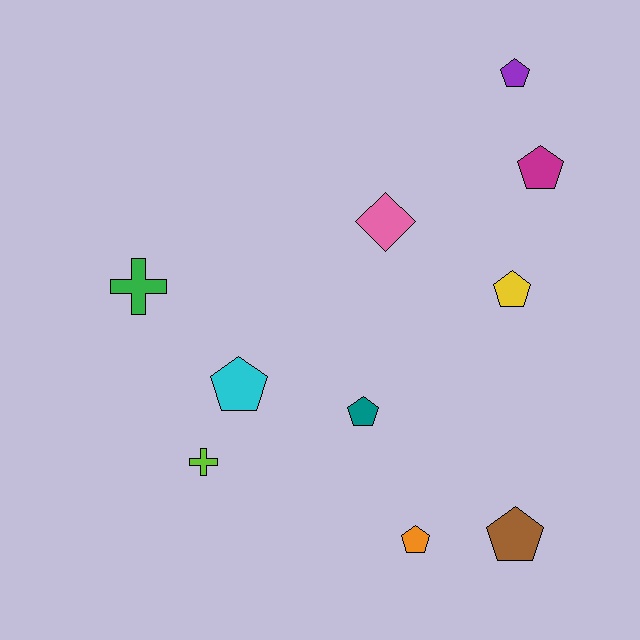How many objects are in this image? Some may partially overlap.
There are 10 objects.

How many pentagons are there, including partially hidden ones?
There are 7 pentagons.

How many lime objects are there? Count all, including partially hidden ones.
There is 1 lime object.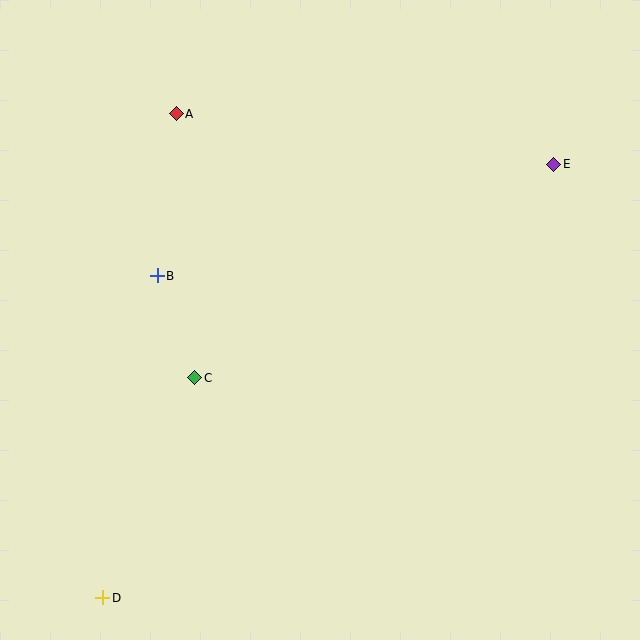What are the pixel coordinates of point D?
Point D is at (103, 598).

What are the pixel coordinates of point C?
Point C is at (195, 378).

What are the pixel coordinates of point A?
Point A is at (176, 114).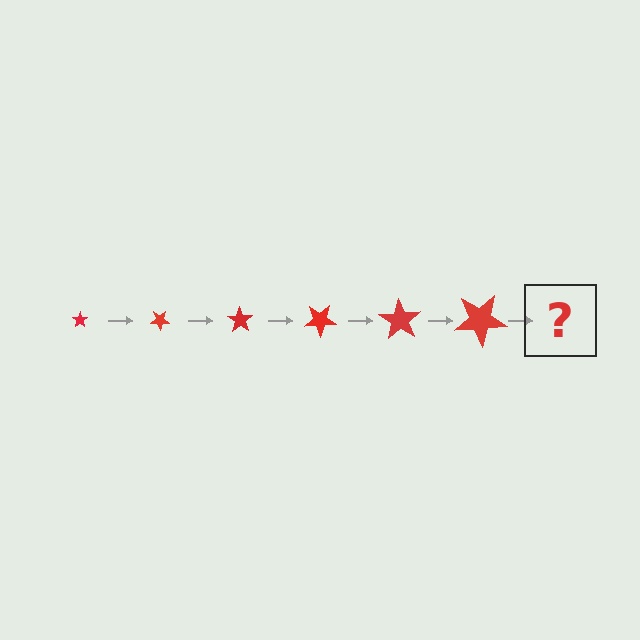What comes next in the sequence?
The next element should be a star, larger than the previous one and rotated 210 degrees from the start.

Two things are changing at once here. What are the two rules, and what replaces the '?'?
The two rules are that the star grows larger each step and it rotates 35 degrees each step. The '?' should be a star, larger than the previous one and rotated 210 degrees from the start.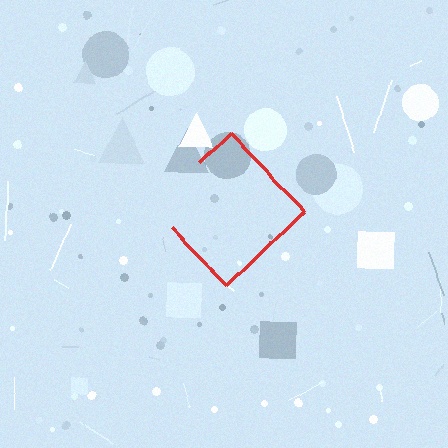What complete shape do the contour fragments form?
The contour fragments form a diamond.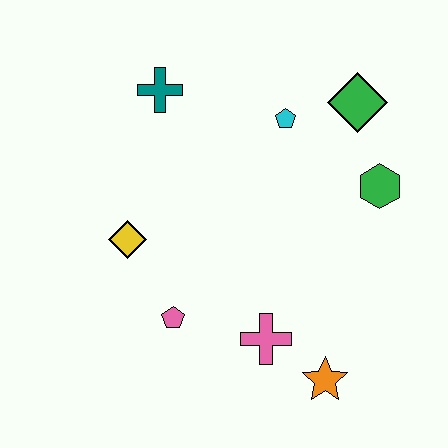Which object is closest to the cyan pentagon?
The green diamond is closest to the cyan pentagon.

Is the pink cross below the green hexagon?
Yes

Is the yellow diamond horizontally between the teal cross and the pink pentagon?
No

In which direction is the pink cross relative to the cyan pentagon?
The pink cross is below the cyan pentagon.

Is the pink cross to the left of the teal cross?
No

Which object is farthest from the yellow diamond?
The green diamond is farthest from the yellow diamond.